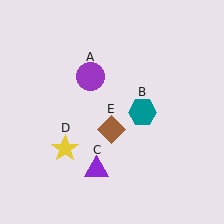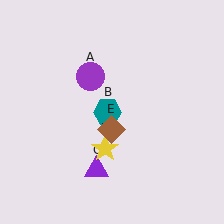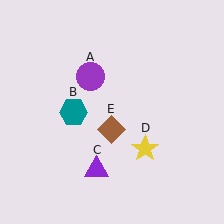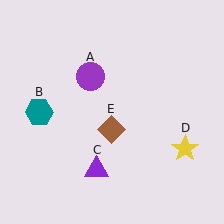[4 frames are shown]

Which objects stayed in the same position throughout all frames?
Purple circle (object A) and purple triangle (object C) and brown diamond (object E) remained stationary.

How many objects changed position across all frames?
2 objects changed position: teal hexagon (object B), yellow star (object D).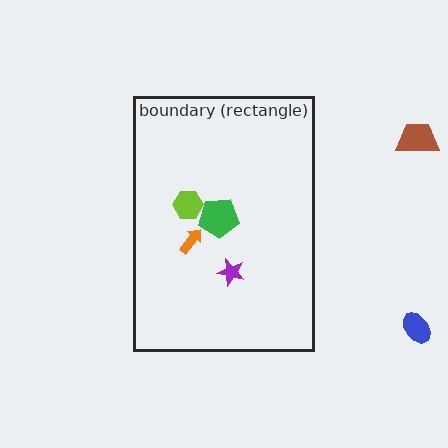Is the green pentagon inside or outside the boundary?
Inside.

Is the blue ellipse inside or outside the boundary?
Outside.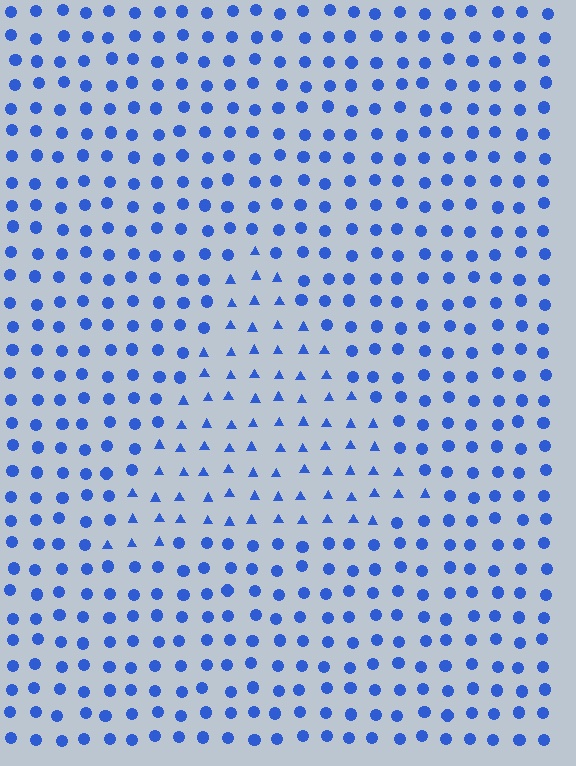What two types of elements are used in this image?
The image uses triangles inside the triangle region and circles outside it.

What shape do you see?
I see a triangle.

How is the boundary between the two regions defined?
The boundary is defined by a change in element shape: triangles inside vs. circles outside. All elements share the same color and spacing.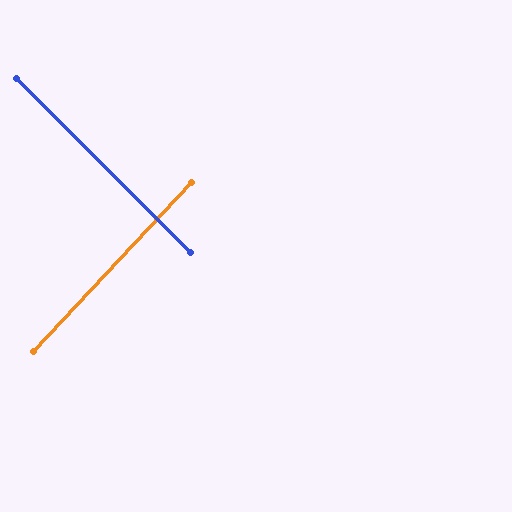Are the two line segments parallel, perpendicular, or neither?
Perpendicular — they meet at approximately 88°.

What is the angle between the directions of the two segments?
Approximately 88 degrees.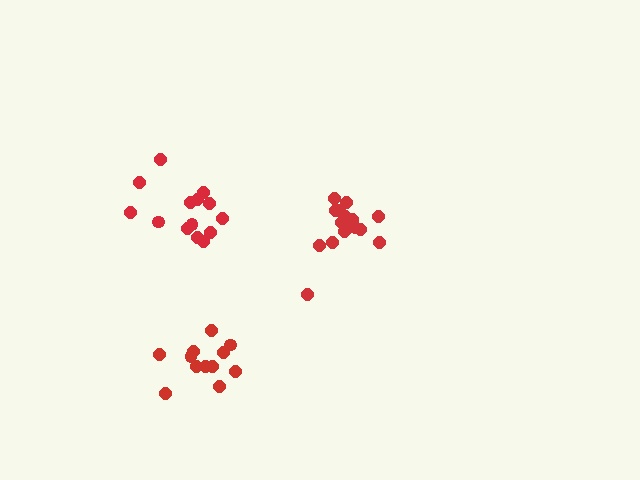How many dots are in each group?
Group 1: 17 dots, Group 2: 12 dots, Group 3: 14 dots (43 total).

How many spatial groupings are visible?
There are 3 spatial groupings.